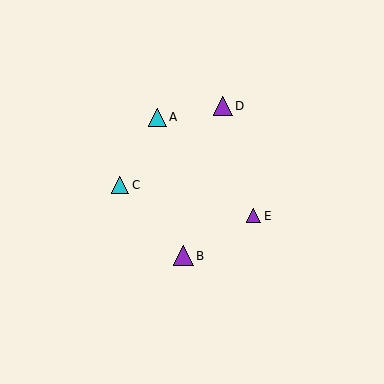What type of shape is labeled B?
Shape B is a purple triangle.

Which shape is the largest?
The purple triangle (labeled B) is the largest.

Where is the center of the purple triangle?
The center of the purple triangle is at (223, 106).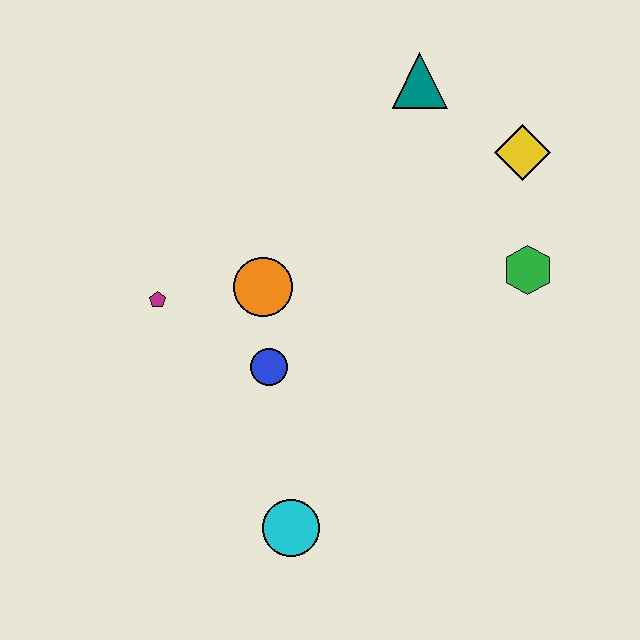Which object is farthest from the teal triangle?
The cyan circle is farthest from the teal triangle.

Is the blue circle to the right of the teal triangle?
No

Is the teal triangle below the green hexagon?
No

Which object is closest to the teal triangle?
The yellow diamond is closest to the teal triangle.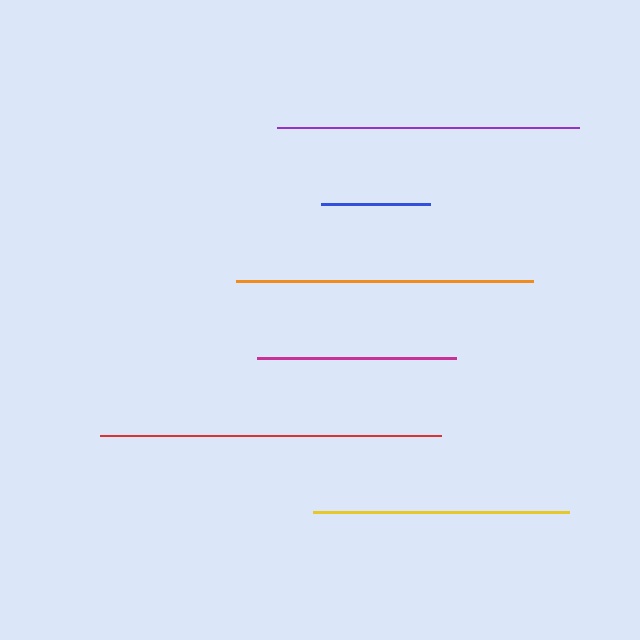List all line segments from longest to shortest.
From longest to shortest: red, purple, orange, yellow, magenta, blue.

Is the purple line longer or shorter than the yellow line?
The purple line is longer than the yellow line.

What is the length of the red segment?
The red segment is approximately 341 pixels long.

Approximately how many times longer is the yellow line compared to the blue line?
The yellow line is approximately 2.3 times the length of the blue line.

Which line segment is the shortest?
The blue line is the shortest at approximately 109 pixels.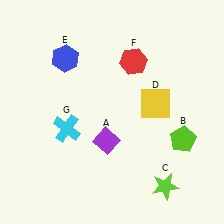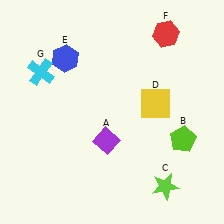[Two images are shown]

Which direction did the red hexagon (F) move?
The red hexagon (F) moved right.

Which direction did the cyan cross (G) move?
The cyan cross (G) moved up.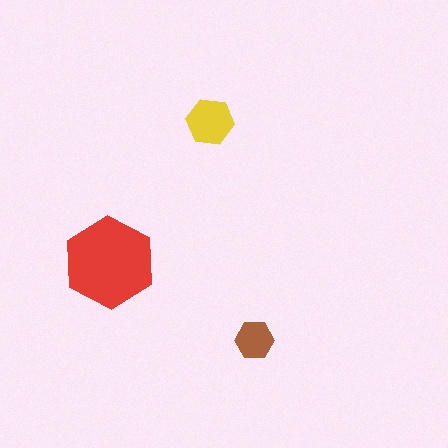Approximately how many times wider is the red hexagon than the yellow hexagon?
About 2 times wider.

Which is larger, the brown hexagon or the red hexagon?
The red one.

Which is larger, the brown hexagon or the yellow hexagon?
The yellow one.